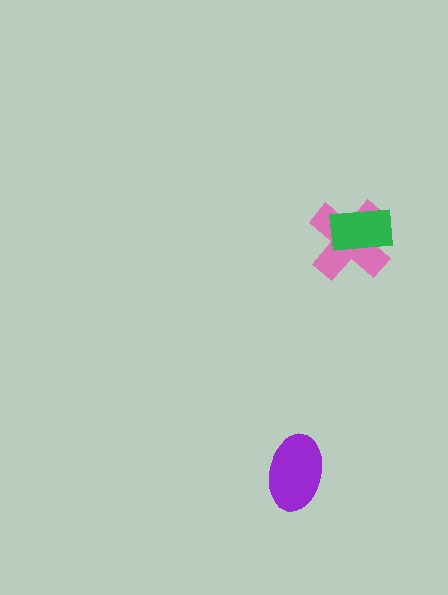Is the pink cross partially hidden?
Yes, it is partially covered by another shape.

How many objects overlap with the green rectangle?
1 object overlaps with the green rectangle.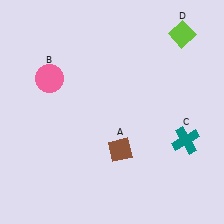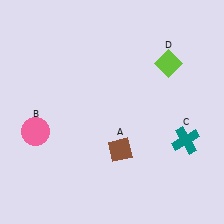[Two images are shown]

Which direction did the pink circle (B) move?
The pink circle (B) moved down.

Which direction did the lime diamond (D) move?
The lime diamond (D) moved down.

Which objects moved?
The objects that moved are: the pink circle (B), the lime diamond (D).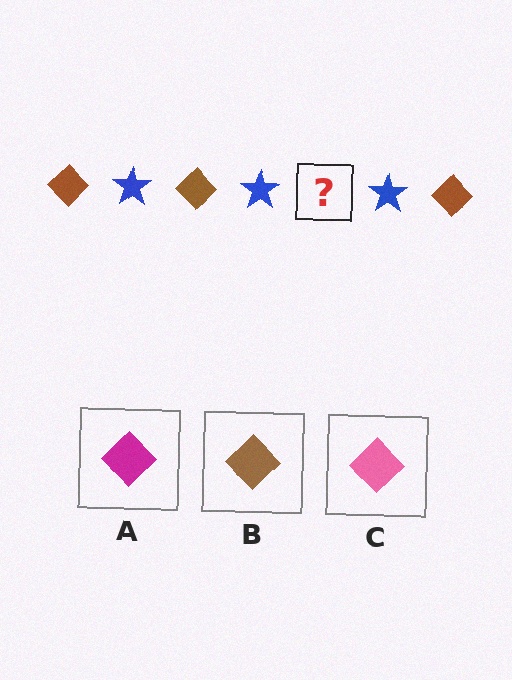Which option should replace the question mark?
Option B.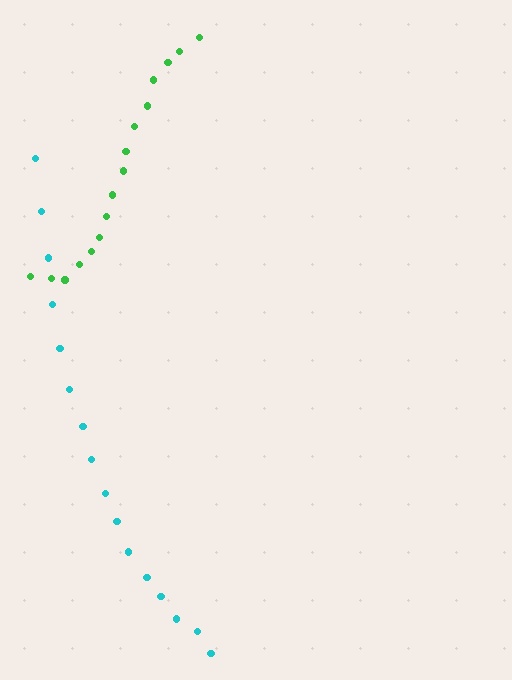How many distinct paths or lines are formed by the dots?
There are 2 distinct paths.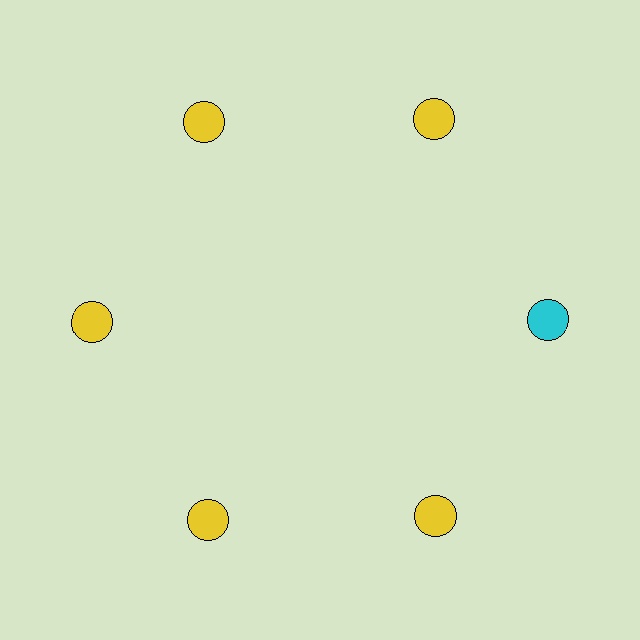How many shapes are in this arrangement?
There are 6 shapes arranged in a ring pattern.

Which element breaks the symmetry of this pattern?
The cyan circle at roughly the 3 o'clock position breaks the symmetry. All other shapes are yellow circles.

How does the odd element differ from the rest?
It has a different color: cyan instead of yellow.